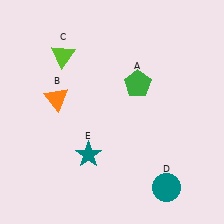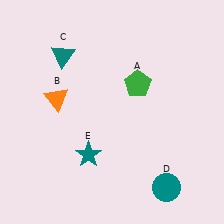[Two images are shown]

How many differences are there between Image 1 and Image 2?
There is 1 difference between the two images.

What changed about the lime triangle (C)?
In Image 1, C is lime. In Image 2, it changed to teal.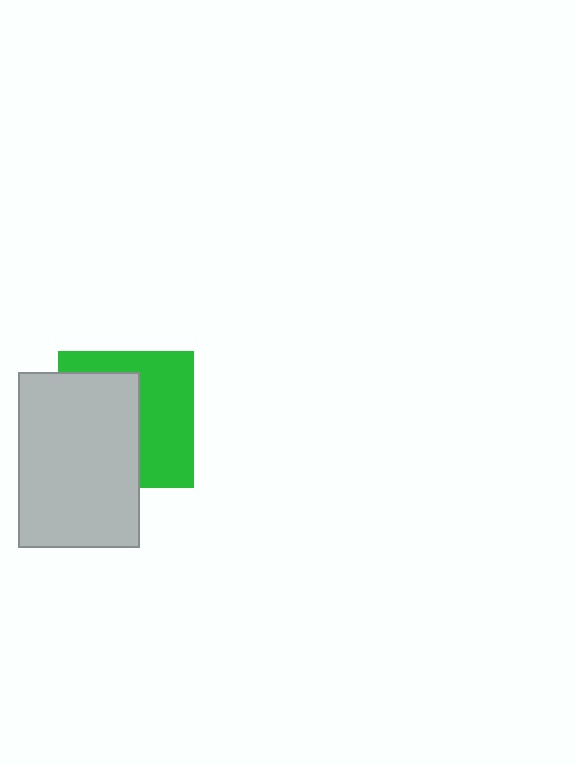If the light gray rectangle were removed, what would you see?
You would see the complete green square.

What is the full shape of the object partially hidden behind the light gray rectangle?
The partially hidden object is a green square.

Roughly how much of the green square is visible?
About half of it is visible (roughly 49%).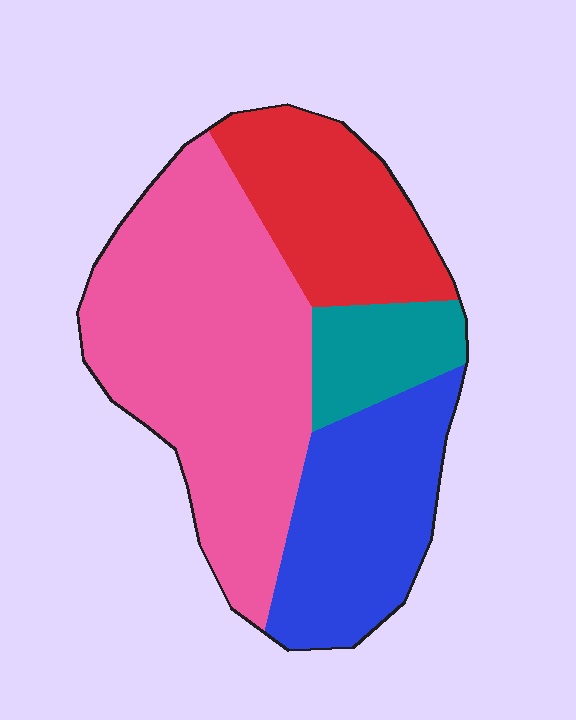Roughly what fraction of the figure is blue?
Blue covers 23% of the figure.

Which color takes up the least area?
Teal, at roughly 10%.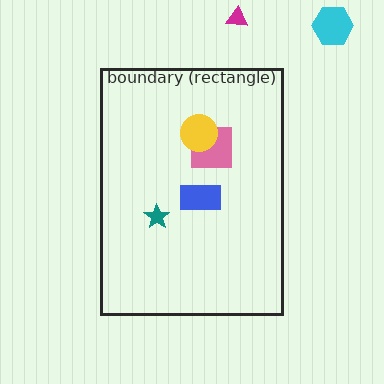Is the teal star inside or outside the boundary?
Inside.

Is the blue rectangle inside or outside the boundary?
Inside.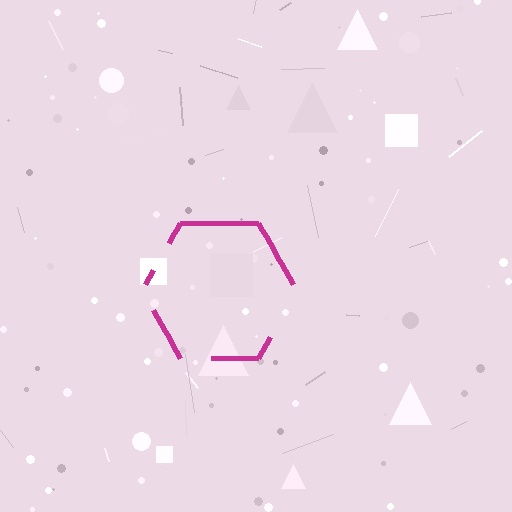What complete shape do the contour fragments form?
The contour fragments form a hexagon.